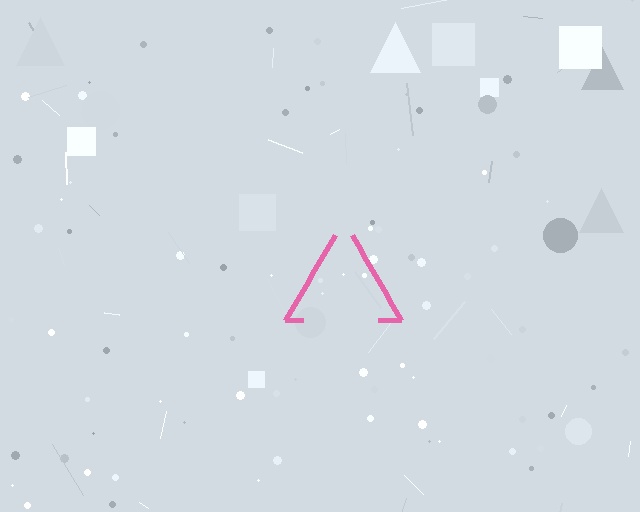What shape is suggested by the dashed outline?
The dashed outline suggests a triangle.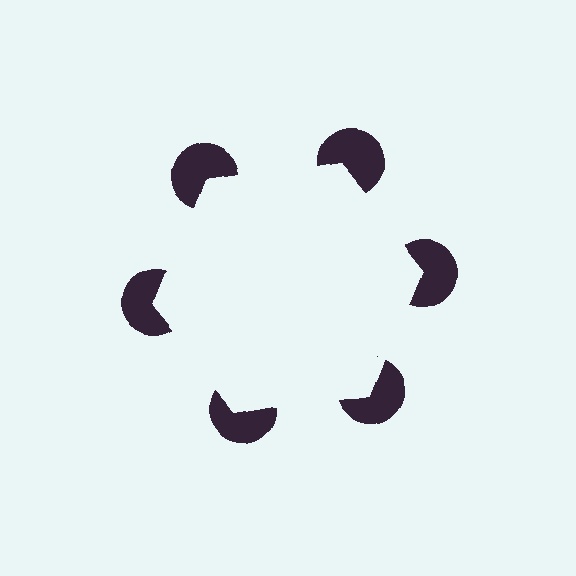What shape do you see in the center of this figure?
An illusory hexagon — its edges are inferred from the aligned wedge cuts in the pac-man discs, not physically drawn.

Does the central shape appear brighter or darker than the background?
It typically appears slightly brighter than the background, even though no actual brightness change is drawn.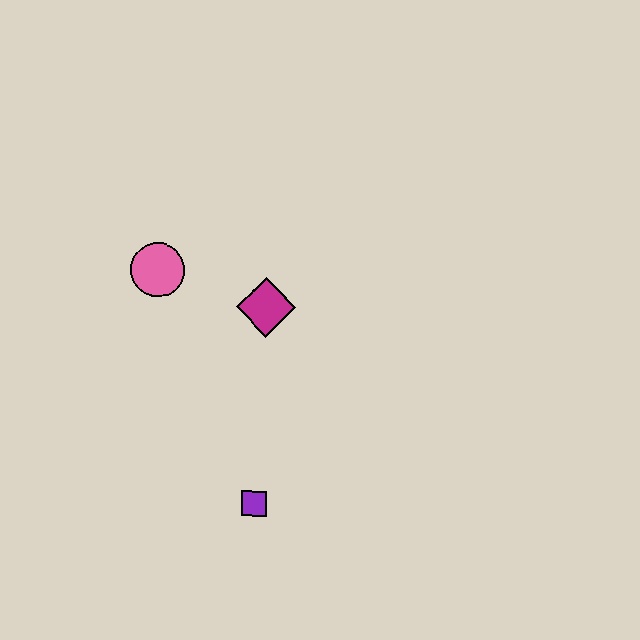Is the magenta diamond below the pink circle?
Yes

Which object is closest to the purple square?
The magenta diamond is closest to the purple square.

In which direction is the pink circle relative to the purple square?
The pink circle is above the purple square.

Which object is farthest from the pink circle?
The purple square is farthest from the pink circle.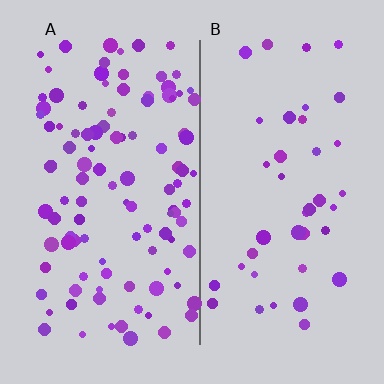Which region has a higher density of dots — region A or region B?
A (the left).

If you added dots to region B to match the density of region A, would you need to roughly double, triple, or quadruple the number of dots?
Approximately triple.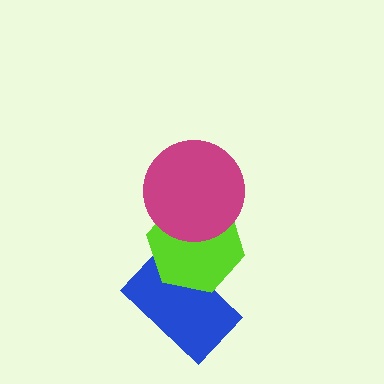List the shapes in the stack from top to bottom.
From top to bottom: the magenta circle, the lime hexagon, the blue rectangle.